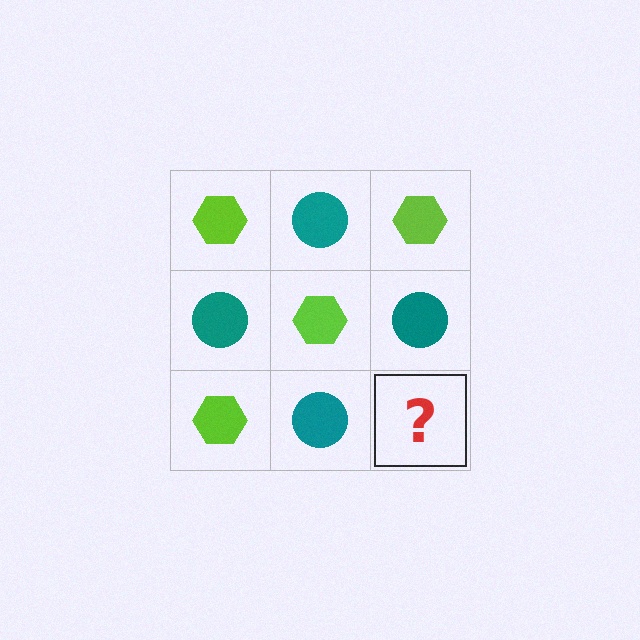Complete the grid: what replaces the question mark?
The question mark should be replaced with a lime hexagon.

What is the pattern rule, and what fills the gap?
The rule is that it alternates lime hexagon and teal circle in a checkerboard pattern. The gap should be filled with a lime hexagon.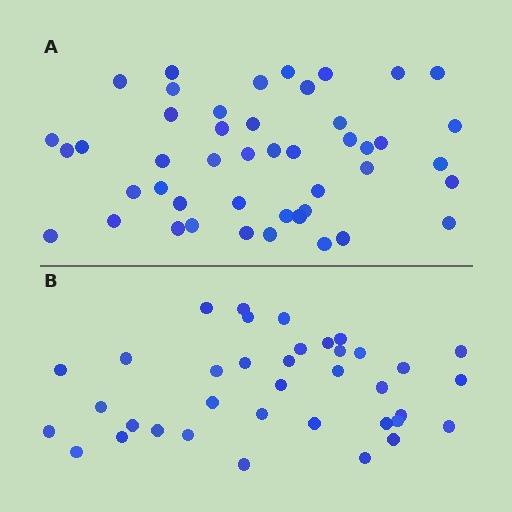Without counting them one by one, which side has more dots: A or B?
Region A (the top region) has more dots.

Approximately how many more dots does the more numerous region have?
Region A has roughly 8 or so more dots than region B.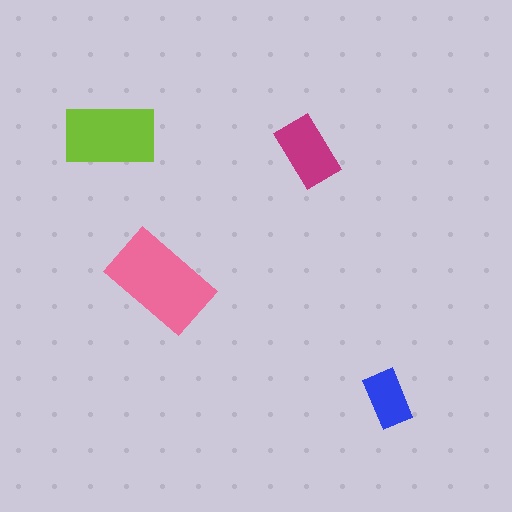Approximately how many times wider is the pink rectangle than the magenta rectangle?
About 1.5 times wider.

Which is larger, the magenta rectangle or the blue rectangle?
The magenta one.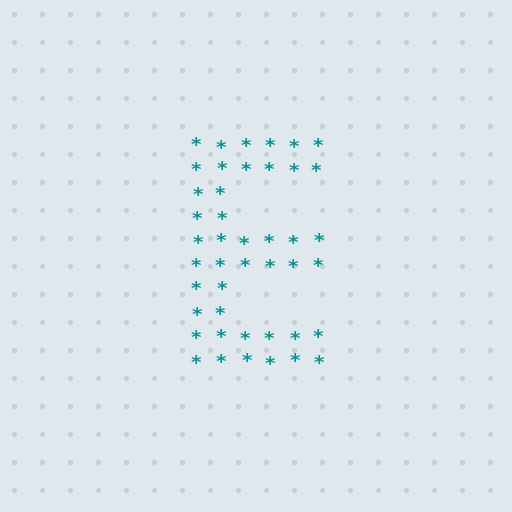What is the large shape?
The large shape is the letter E.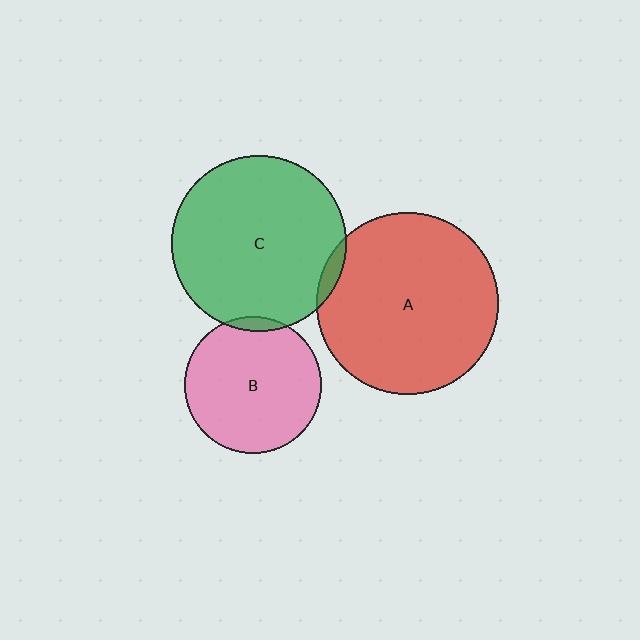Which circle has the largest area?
Circle A (red).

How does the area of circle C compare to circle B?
Approximately 1.6 times.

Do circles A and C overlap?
Yes.